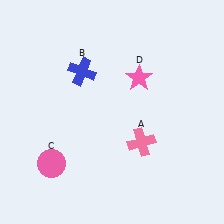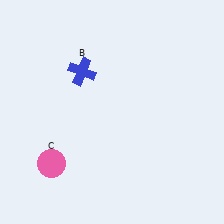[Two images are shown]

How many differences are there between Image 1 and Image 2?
There are 2 differences between the two images.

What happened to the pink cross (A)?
The pink cross (A) was removed in Image 2. It was in the bottom-right area of Image 1.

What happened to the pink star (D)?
The pink star (D) was removed in Image 2. It was in the top-right area of Image 1.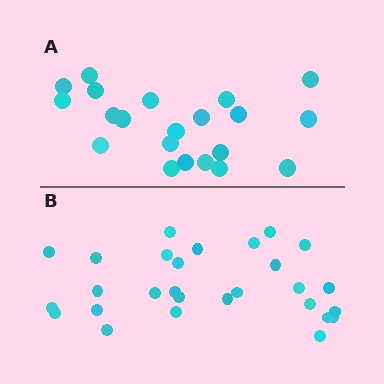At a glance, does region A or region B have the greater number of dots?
Region B (the bottom region) has more dots.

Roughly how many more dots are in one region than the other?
Region B has roughly 8 or so more dots than region A.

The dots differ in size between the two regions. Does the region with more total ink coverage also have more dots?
No. Region A has more total ink coverage because its dots are larger, but region B actually contains more individual dots. Total area can be misleading — the number of items is what matters here.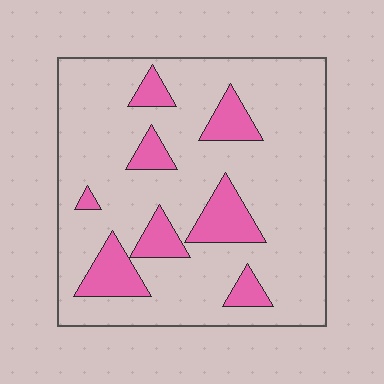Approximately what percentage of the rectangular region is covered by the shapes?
Approximately 20%.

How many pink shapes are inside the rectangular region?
8.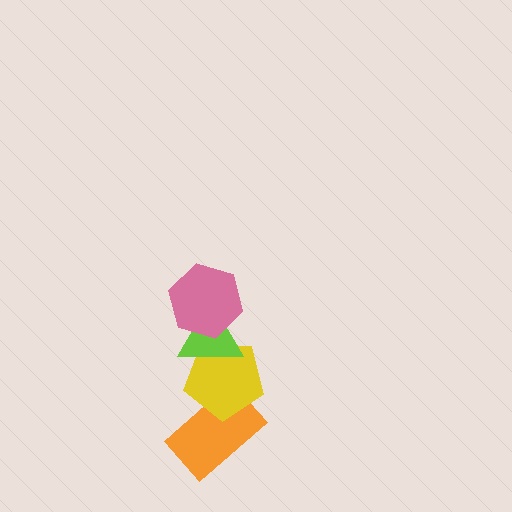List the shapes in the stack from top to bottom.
From top to bottom: the pink hexagon, the lime triangle, the yellow pentagon, the orange rectangle.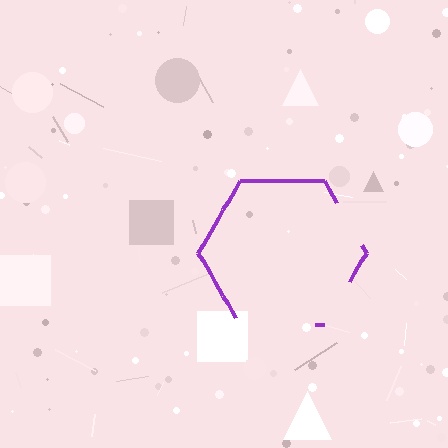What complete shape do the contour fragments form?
The contour fragments form a hexagon.